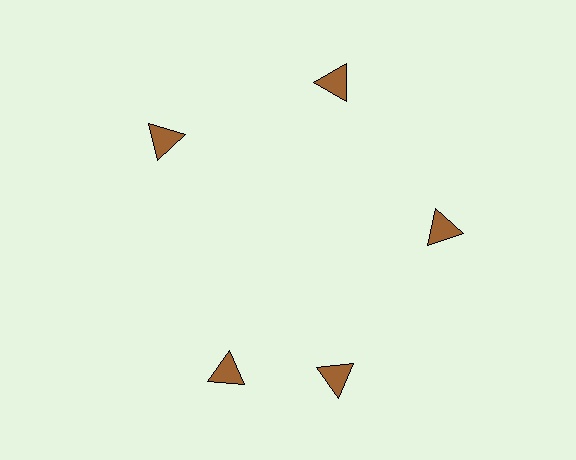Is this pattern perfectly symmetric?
No. The 5 brown triangles are arranged in a ring, but one element near the 8 o'clock position is rotated out of alignment along the ring, breaking the 5-fold rotational symmetry.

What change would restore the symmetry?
The symmetry would be restored by rotating it back into even spacing with its neighbors so that all 5 triangles sit at equal angles and equal distance from the center.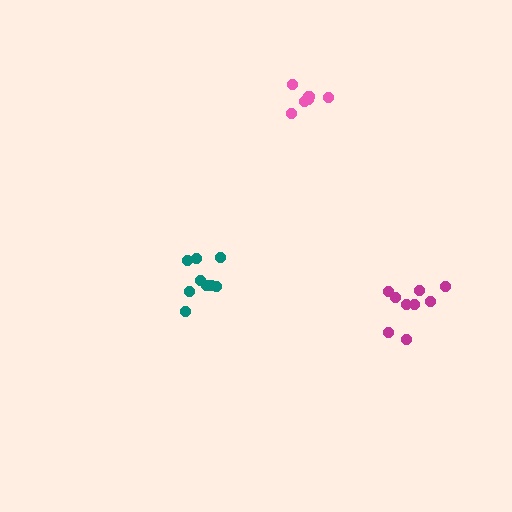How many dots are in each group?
Group 1: 9 dots, Group 2: 9 dots, Group 3: 7 dots (25 total).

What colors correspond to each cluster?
The clusters are colored: magenta, teal, pink.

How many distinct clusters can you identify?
There are 3 distinct clusters.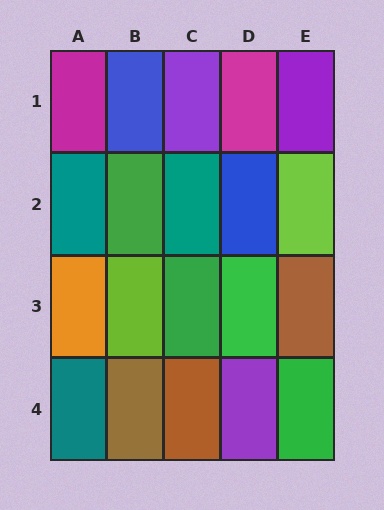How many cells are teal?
3 cells are teal.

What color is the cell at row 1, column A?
Magenta.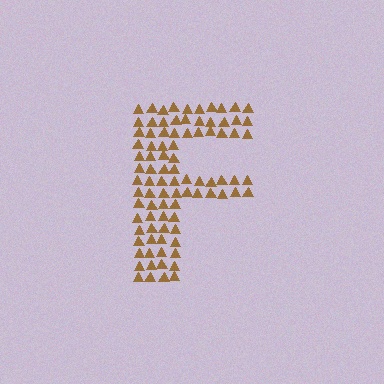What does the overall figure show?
The overall figure shows the letter F.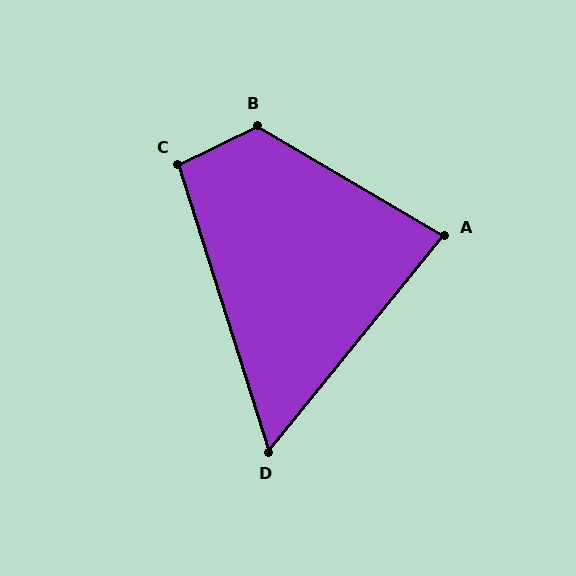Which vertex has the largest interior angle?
B, at approximately 123 degrees.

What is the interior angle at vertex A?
Approximately 81 degrees (acute).